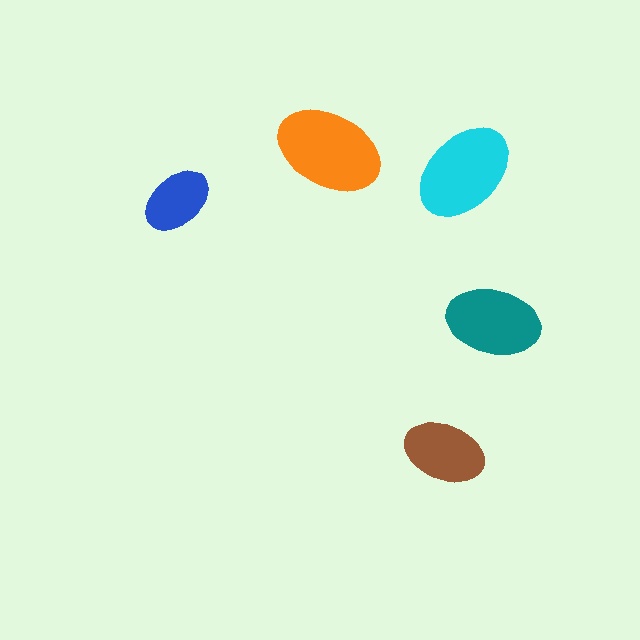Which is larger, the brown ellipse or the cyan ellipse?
The cyan one.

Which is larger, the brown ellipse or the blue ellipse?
The brown one.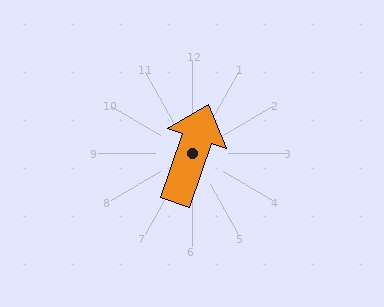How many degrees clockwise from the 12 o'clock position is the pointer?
Approximately 19 degrees.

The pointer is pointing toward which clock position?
Roughly 1 o'clock.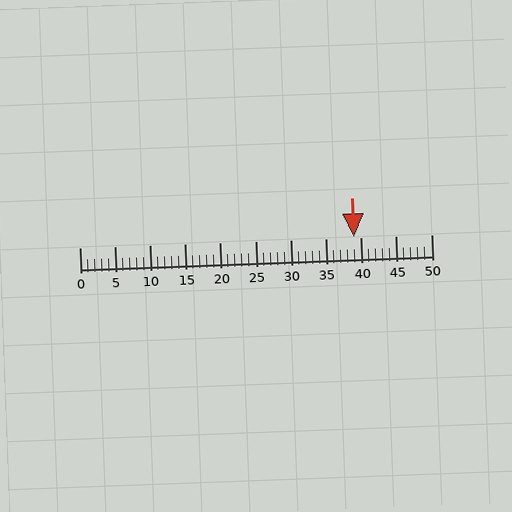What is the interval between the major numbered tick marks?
The major tick marks are spaced 5 units apart.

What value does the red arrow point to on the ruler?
The red arrow points to approximately 39.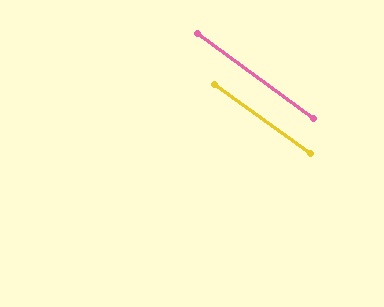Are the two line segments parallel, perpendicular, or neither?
Parallel — their directions differ by only 0.1°.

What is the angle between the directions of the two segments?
Approximately 0 degrees.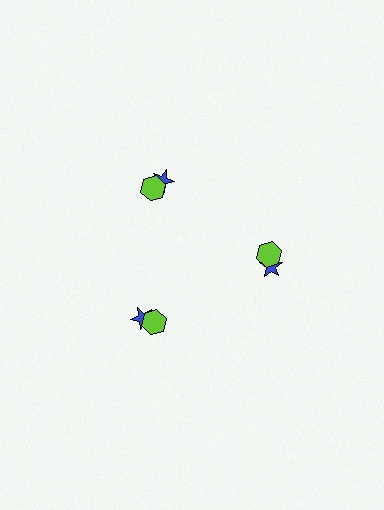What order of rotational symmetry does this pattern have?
This pattern has 3-fold rotational symmetry.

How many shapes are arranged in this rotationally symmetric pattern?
There are 6 shapes, arranged in 3 groups of 2.